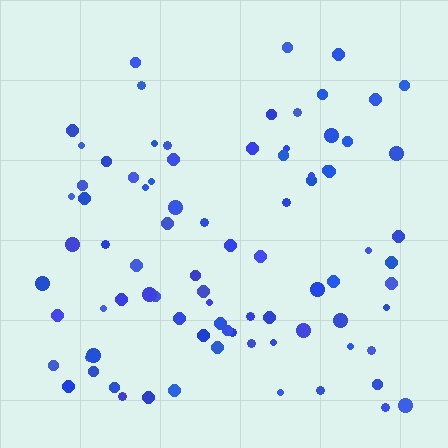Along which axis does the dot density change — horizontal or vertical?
Vertical.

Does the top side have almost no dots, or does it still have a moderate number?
Still a moderate number, just noticeably fewer than the bottom.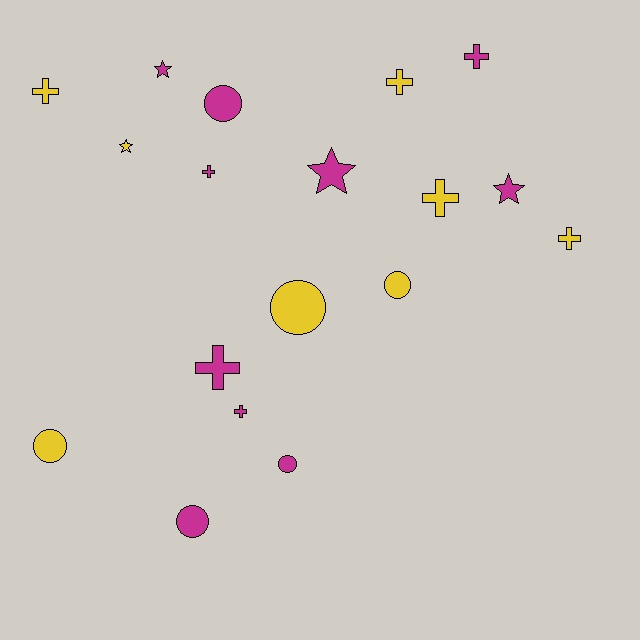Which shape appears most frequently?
Cross, with 8 objects.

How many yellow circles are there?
There are 3 yellow circles.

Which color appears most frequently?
Magenta, with 10 objects.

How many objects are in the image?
There are 18 objects.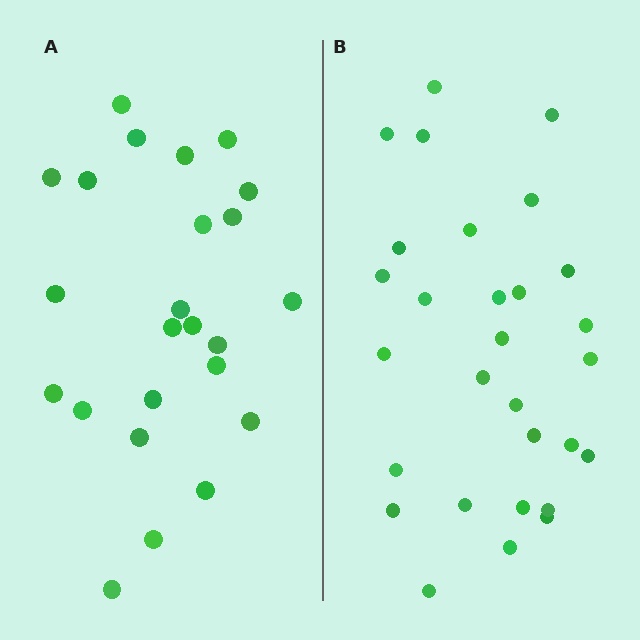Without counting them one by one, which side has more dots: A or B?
Region B (the right region) has more dots.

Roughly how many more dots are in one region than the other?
Region B has about 5 more dots than region A.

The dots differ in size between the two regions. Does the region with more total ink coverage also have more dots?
No. Region A has more total ink coverage because its dots are larger, but region B actually contains more individual dots. Total area can be misleading — the number of items is what matters here.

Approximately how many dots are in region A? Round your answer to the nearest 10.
About 20 dots. (The exact count is 24, which rounds to 20.)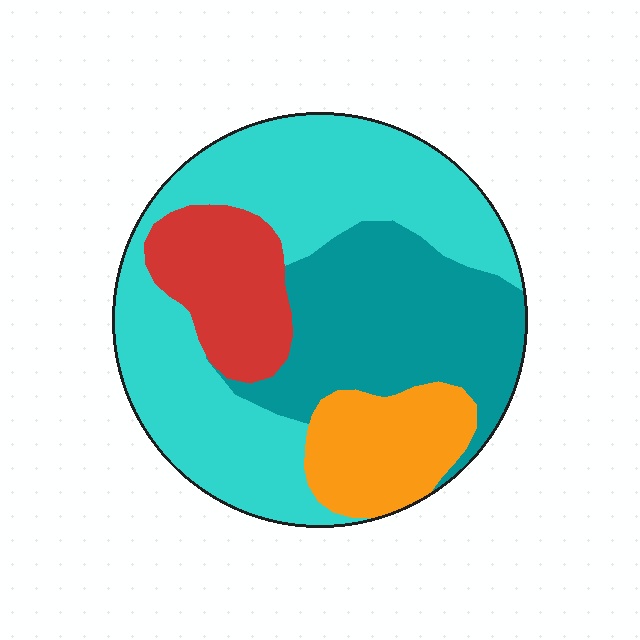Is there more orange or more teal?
Teal.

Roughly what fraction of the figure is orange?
Orange covers around 15% of the figure.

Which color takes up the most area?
Cyan, at roughly 45%.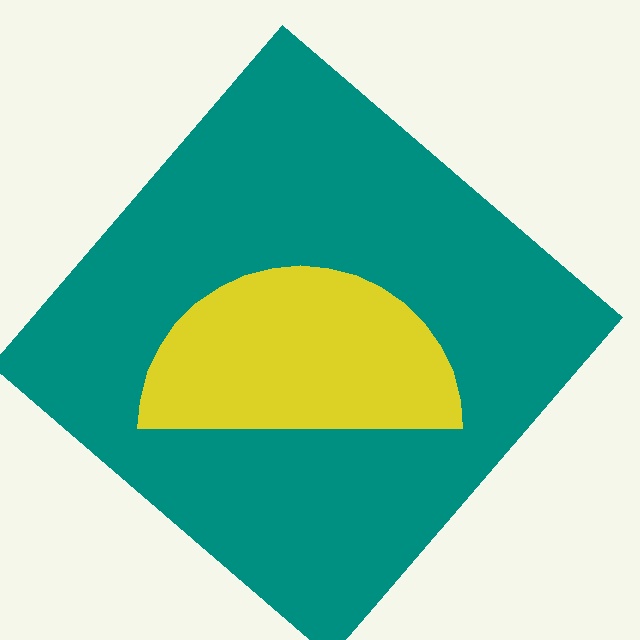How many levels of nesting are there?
2.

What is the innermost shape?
The yellow semicircle.